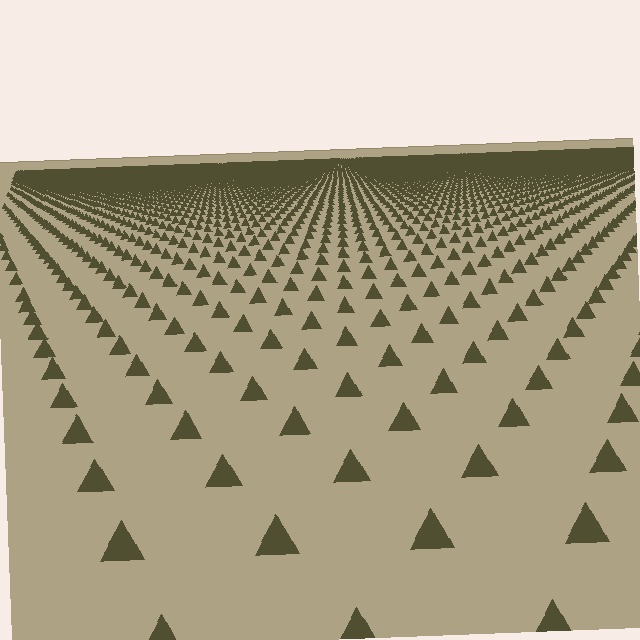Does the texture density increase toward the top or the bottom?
Density increases toward the top.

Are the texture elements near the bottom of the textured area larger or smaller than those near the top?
Larger. Near the bottom, elements are closer to the viewer and appear at a bigger on-screen size.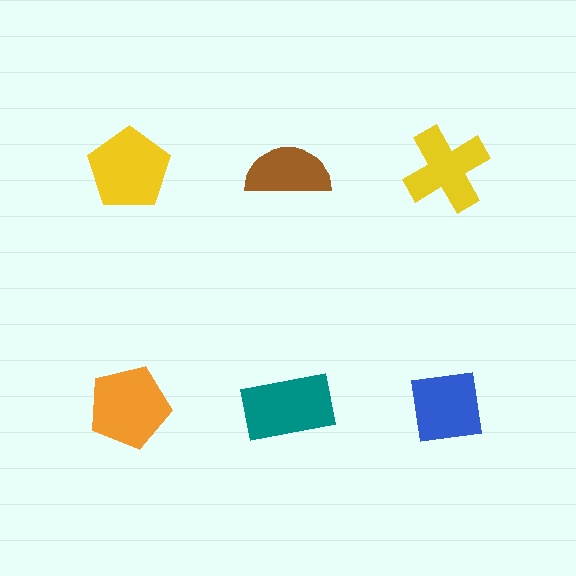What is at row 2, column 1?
An orange pentagon.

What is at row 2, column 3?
A blue square.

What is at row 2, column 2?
A teal rectangle.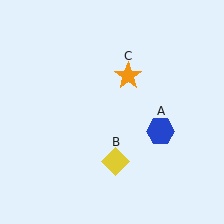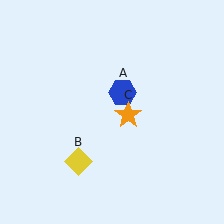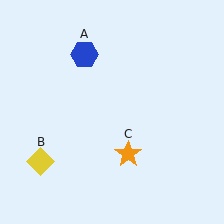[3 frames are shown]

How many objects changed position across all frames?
3 objects changed position: blue hexagon (object A), yellow diamond (object B), orange star (object C).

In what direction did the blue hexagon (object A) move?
The blue hexagon (object A) moved up and to the left.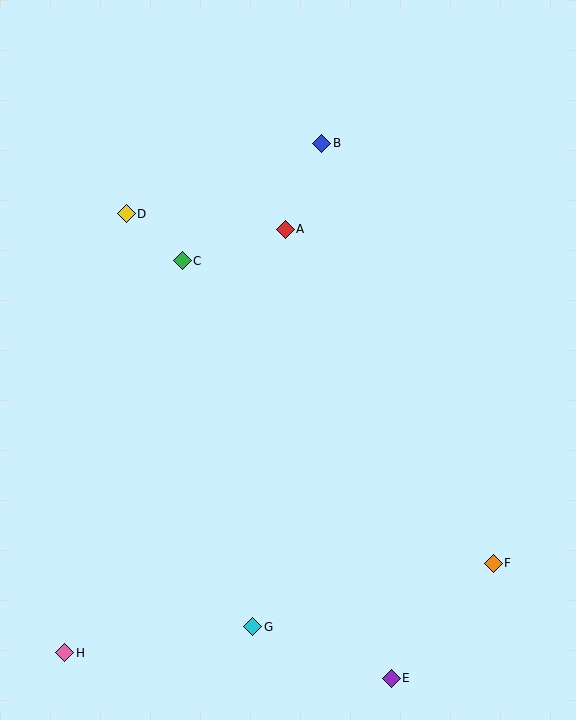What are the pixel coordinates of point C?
Point C is at (182, 261).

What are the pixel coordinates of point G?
Point G is at (253, 627).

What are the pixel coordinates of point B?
Point B is at (322, 143).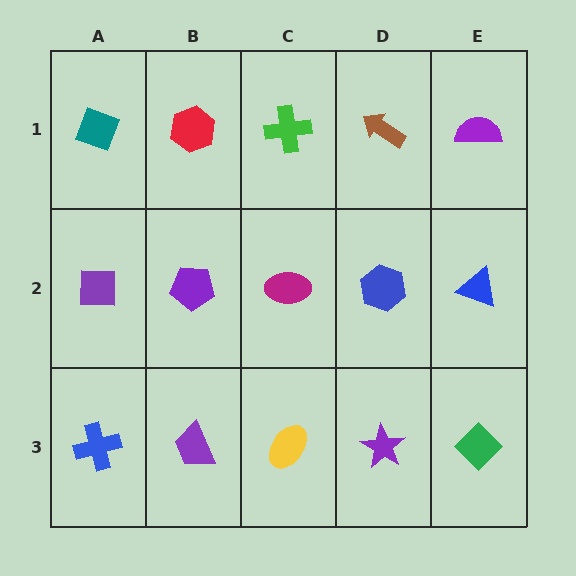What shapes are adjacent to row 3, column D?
A blue hexagon (row 2, column D), a yellow ellipse (row 3, column C), a green diamond (row 3, column E).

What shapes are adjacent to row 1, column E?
A blue triangle (row 2, column E), a brown arrow (row 1, column D).